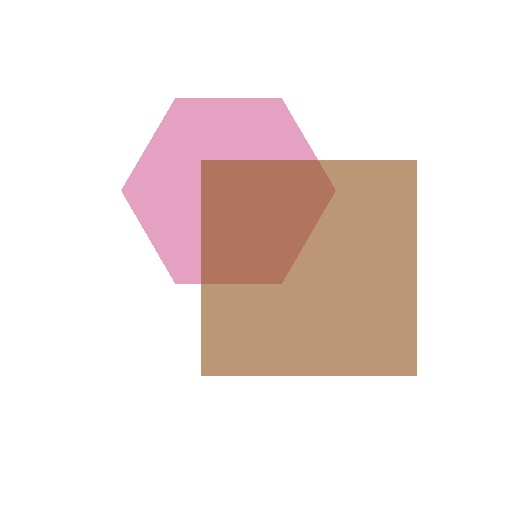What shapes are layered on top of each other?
The layered shapes are: a pink hexagon, a brown square.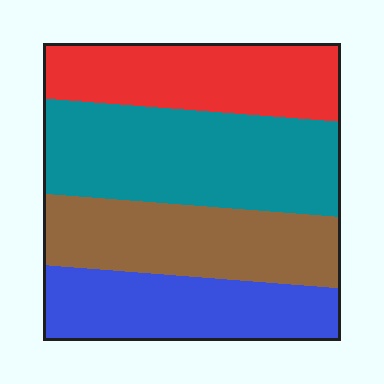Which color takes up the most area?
Teal, at roughly 30%.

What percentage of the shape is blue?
Blue takes up between a sixth and a third of the shape.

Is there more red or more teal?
Teal.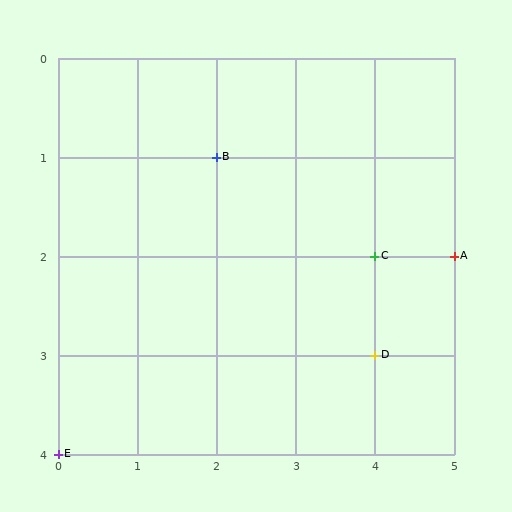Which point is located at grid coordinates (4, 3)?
Point D is at (4, 3).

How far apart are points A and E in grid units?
Points A and E are 5 columns and 2 rows apart (about 5.4 grid units diagonally).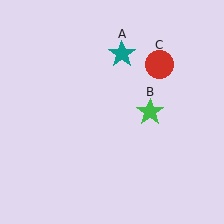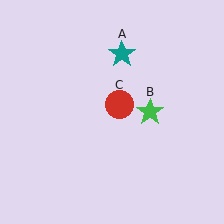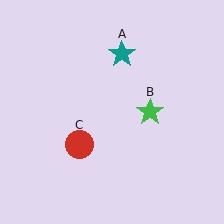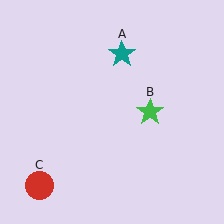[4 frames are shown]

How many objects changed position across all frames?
1 object changed position: red circle (object C).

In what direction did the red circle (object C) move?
The red circle (object C) moved down and to the left.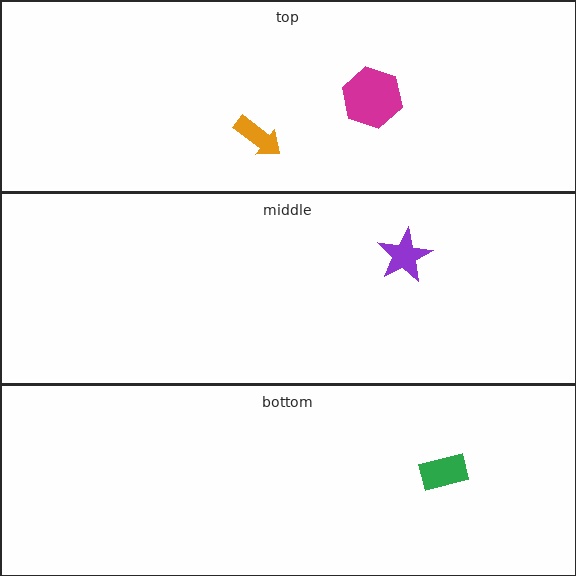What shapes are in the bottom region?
The green rectangle.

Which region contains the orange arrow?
The top region.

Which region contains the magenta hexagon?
The top region.